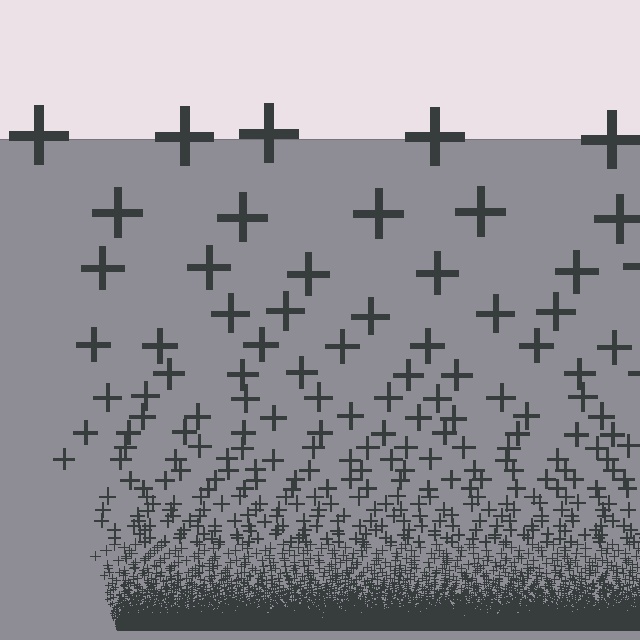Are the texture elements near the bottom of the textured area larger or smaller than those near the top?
Smaller. The gradient is inverted — elements near the bottom are smaller and denser.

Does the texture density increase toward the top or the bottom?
Density increases toward the bottom.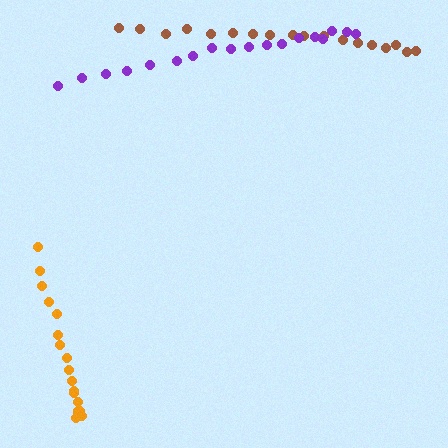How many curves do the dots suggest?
There are 3 distinct paths.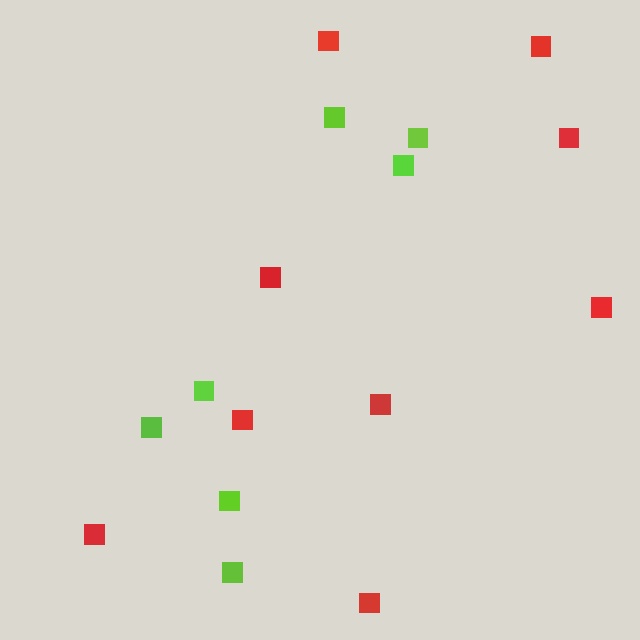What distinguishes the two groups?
There are 2 groups: one group of lime squares (7) and one group of red squares (9).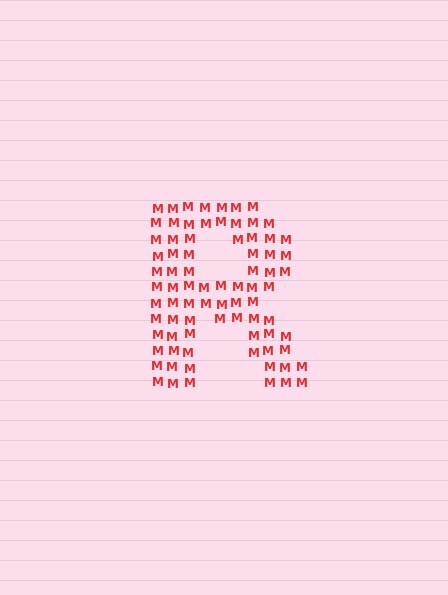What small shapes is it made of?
It is made of small letter M's.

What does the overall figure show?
The overall figure shows the letter R.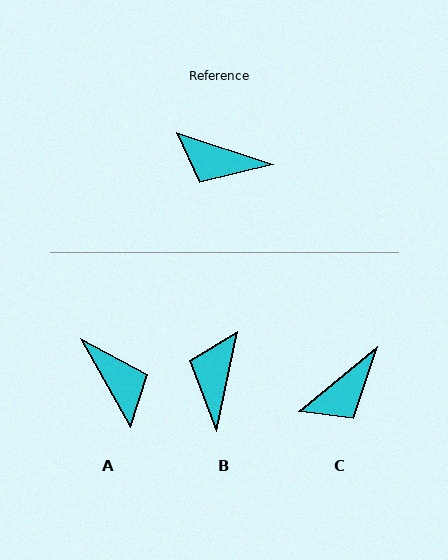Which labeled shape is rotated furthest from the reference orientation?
A, about 138 degrees away.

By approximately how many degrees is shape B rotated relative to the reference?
Approximately 83 degrees clockwise.